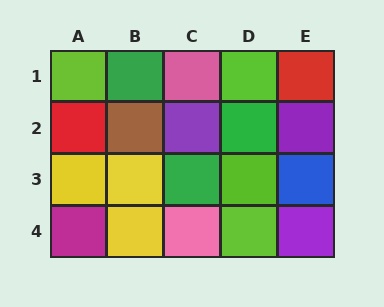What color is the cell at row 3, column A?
Yellow.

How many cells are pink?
2 cells are pink.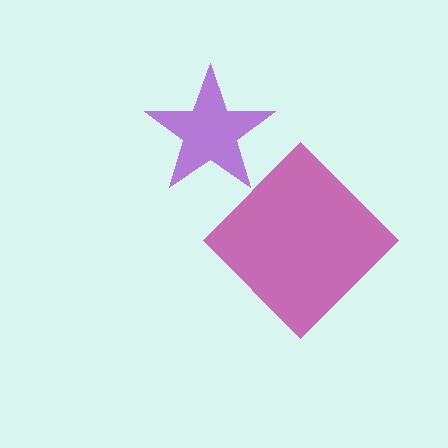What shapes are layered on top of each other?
The layered shapes are: a purple star, a magenta diamond.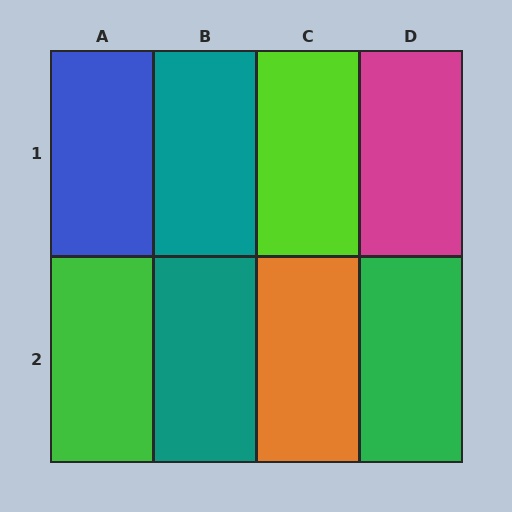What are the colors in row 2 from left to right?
Green, teal, orange, green.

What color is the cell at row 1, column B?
Teal.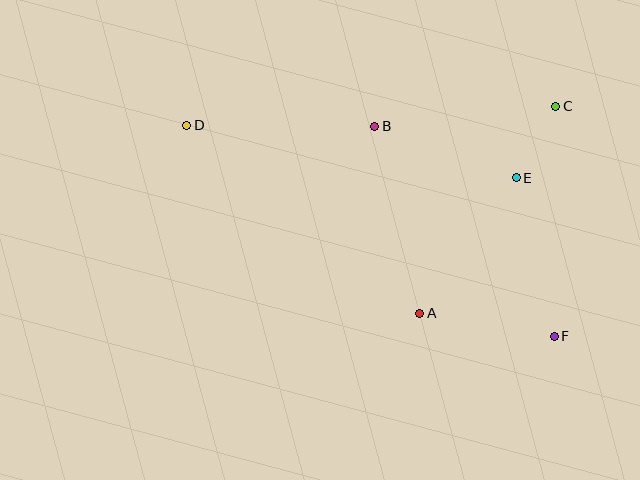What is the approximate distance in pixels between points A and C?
The distance between A and C is approximately 248 pixels.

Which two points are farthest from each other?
Points D and F are farthest from each other.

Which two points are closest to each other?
Points C and E are closest to each other.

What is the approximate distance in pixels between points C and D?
The distance between C and D is approximately 370 pixels.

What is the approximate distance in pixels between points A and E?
The distance between A and E is approximately 166 pixels.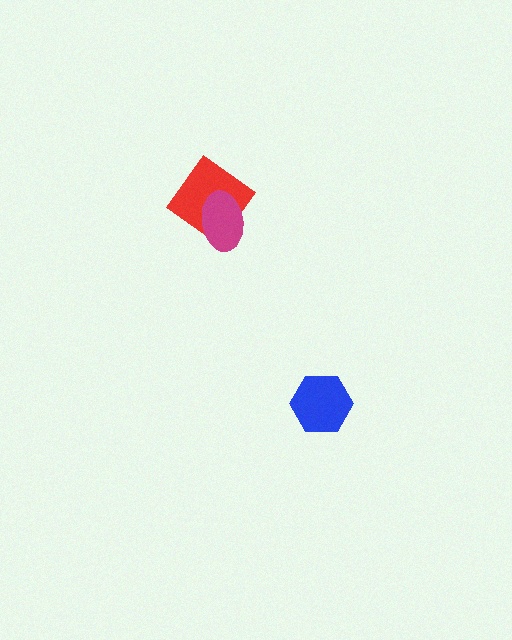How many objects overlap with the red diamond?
1 object overlaps with the red diamond.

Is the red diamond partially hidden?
Yes, it is partially covered by another shape.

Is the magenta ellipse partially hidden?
No, no other shape covers it.